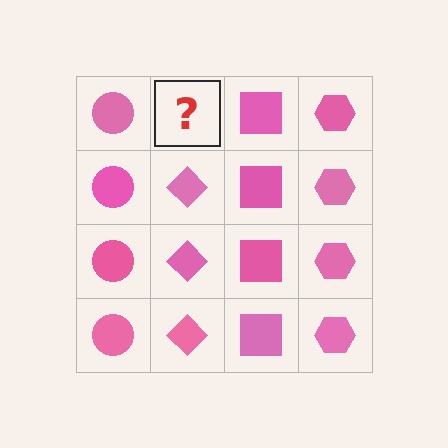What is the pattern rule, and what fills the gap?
The rule is that each column has a consistent shape. The gap should be filled with a pink diamond.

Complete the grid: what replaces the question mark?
The question mark should be replaced with a pink diamond.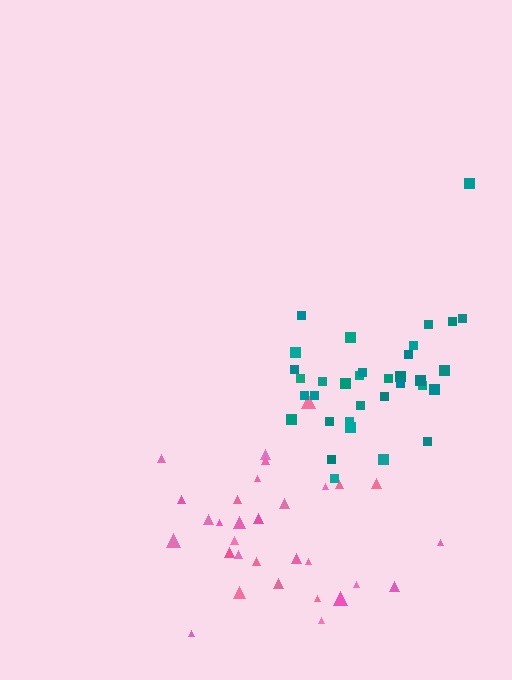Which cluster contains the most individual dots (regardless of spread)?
Teal (34).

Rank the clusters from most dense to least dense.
teal, pink.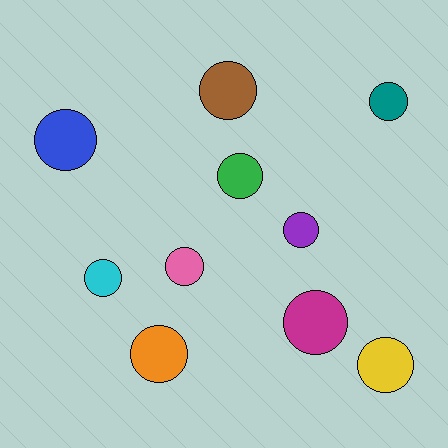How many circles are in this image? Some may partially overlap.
There are 10 circles.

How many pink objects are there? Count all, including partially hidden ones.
There is 1 pink object.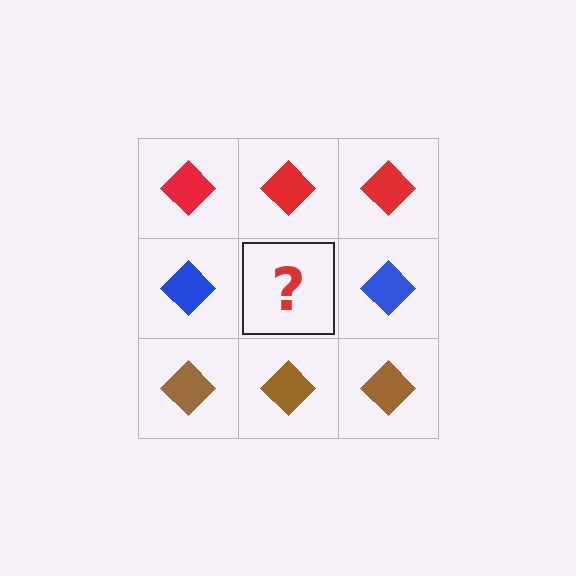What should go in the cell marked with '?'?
The missing cell should contain a blue diamond.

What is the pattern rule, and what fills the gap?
The rule is that each row has a consistent color. The gap should be filled with a blue diamond.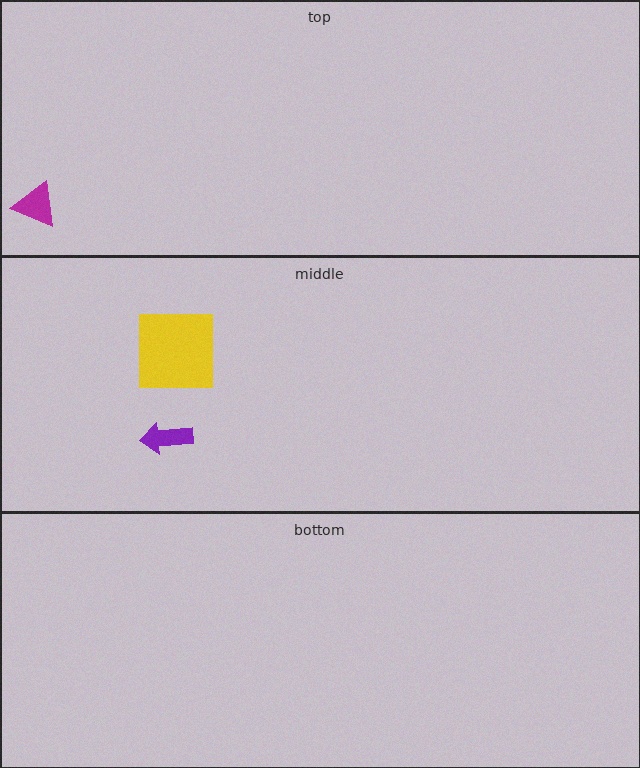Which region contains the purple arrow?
The middle region.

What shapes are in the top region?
The magenta triangle.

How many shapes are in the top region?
1.